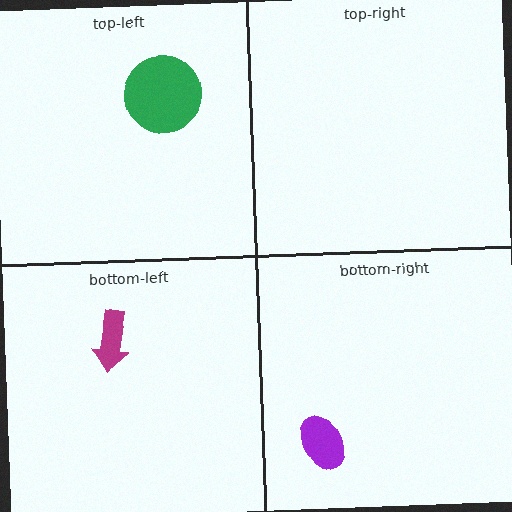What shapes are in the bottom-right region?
The purple ellipse.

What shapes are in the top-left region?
The green circle.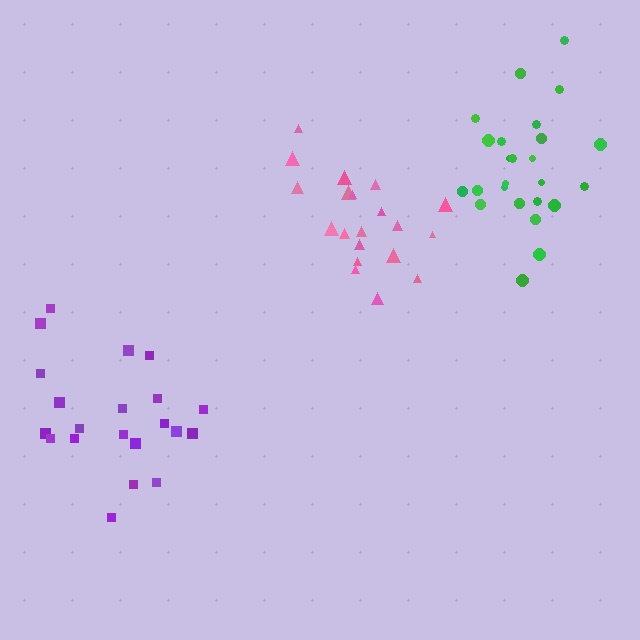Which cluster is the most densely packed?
Green.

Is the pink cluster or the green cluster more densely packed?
Green.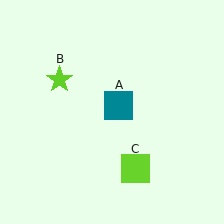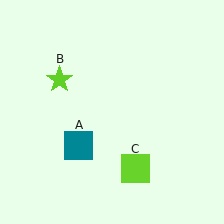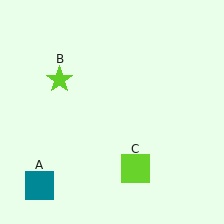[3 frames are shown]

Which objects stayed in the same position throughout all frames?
Lime star (object B) and lime square (object C) remained stationary.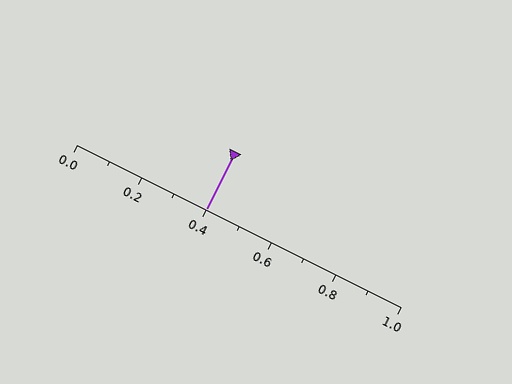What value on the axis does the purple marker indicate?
The marker indicates approximately 0.4.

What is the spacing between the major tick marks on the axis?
The major ticks are spaced 0.2 apart.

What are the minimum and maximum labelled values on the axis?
The axis runs from 0.0 to 1.0.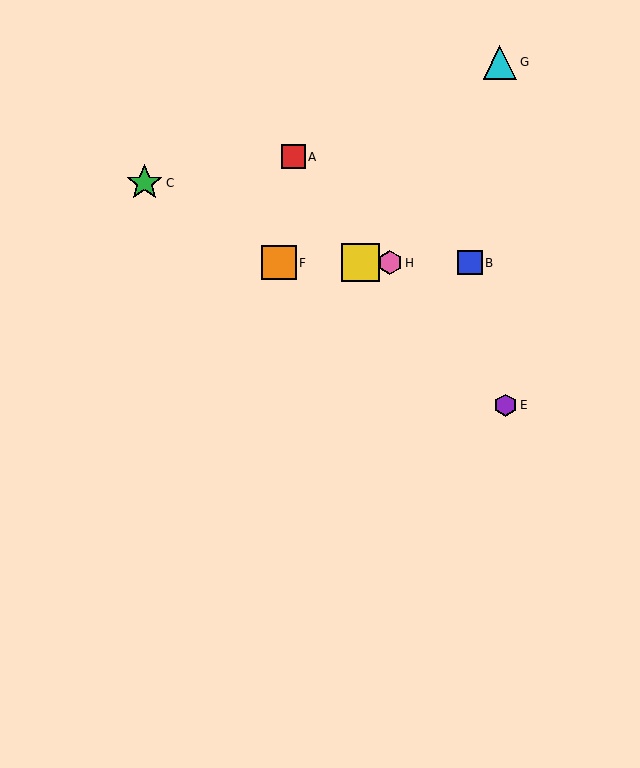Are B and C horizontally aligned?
No, B is at y≈263 and C is at y≈183.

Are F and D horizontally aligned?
Yes, both are at y≈263.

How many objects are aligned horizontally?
4 objects (B, D, F, H) are aligned horizontally.